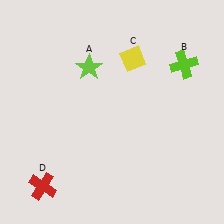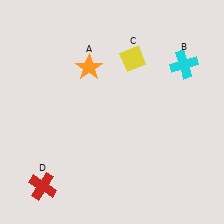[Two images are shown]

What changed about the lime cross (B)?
In Image 1, B is lime. In Image 2, it changed to cyan.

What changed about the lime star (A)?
In Image 1, A is lime. In Image 2, it changed to orange.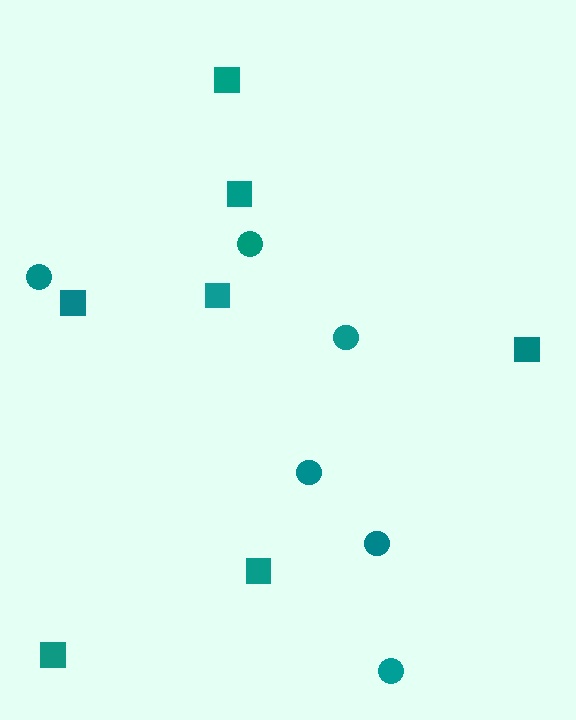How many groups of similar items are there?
There are 2 groups: one group of squares (7) and one group of circles (6).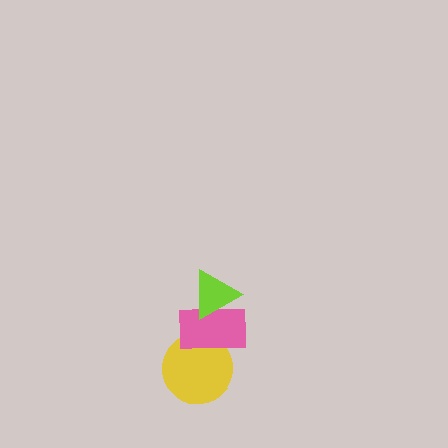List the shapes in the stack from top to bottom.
From top to bottom: the lime triangle, the pink rectangle, the yellow circle.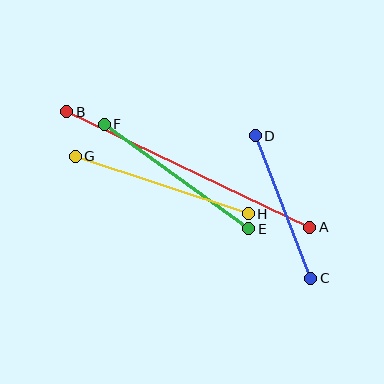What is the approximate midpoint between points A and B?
The midpoint is at approximately (188, 169) pixels.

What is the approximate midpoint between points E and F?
The midpoint is at approximately (177, 176) pixels.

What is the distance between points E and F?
The distance is approximately 178 pixels.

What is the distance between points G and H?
The distance is approximately 183 pixels.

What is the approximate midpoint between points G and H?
The midpoint is at approximately (162, 185) pixels.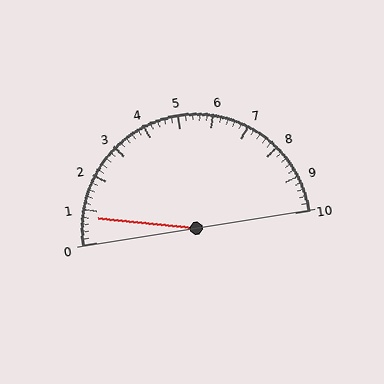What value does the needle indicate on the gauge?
The needle indicates approximately 0.8.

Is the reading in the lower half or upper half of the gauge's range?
The reading is in the lower half of the range (0 to 10).